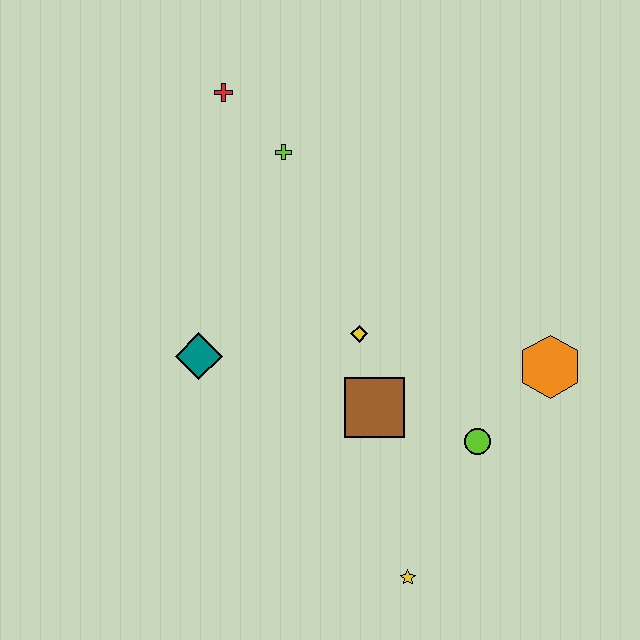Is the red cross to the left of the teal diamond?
No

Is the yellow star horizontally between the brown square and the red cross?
No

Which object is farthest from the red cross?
The yellow star is farthest from the red cross.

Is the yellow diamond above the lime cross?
No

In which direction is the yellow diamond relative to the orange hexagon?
The yellow diamond is to the left of the orange hexagon.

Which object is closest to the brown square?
The yellow diamond is closest to the brown square.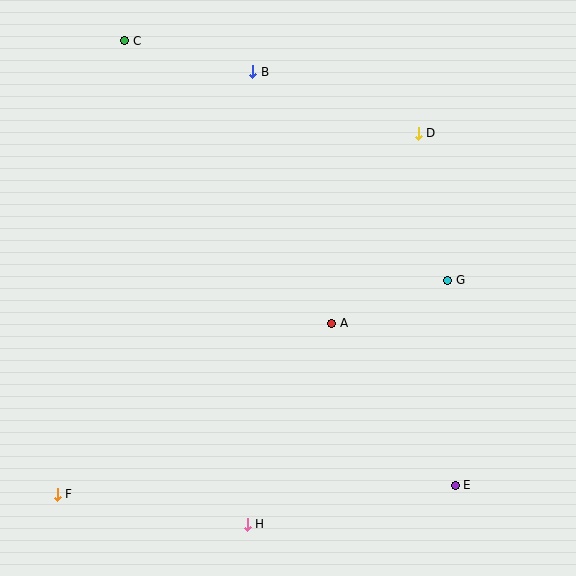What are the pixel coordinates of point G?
Point G is at (448, 280).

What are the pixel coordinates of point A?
Point A is at (332, 323).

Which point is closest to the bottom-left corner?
Point F is closest to the bottom-left corner.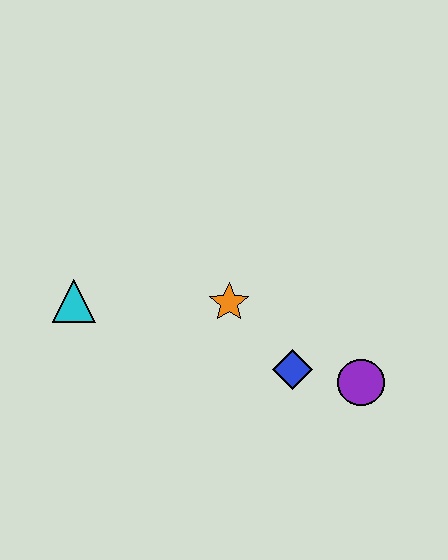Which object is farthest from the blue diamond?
The cyan triangle is farthest from the blue diamond.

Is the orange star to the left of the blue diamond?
Yes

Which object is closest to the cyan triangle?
The orange star is closest to the cyan triangle.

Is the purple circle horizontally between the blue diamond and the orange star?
No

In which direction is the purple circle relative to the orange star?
The purple circle is to the right of the orange star.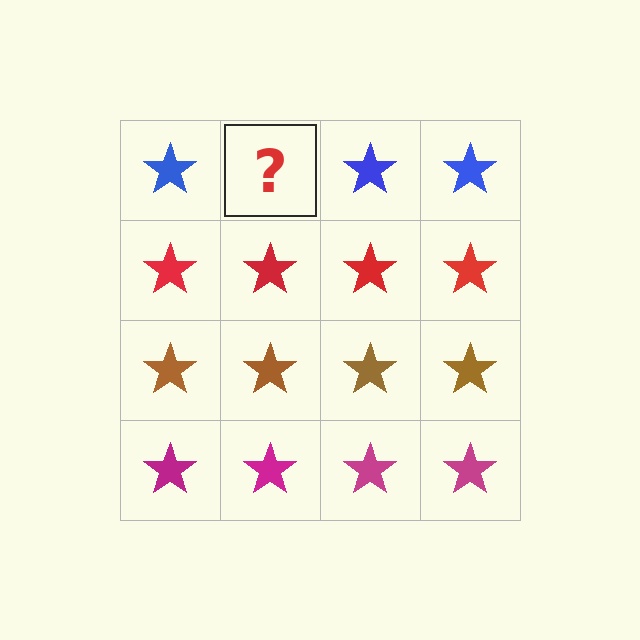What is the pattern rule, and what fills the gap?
The rule is that each row has a consistent color. The gap should be filled with a blue star.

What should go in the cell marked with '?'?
The missing cell should contain a blue star.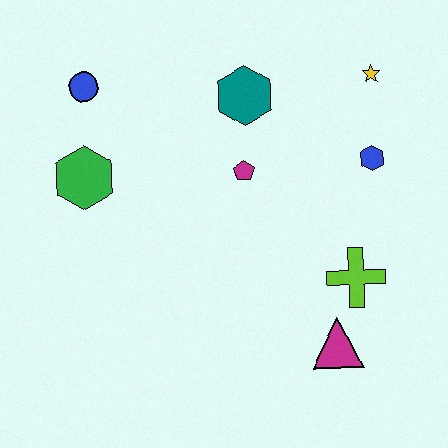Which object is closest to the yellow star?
The blue hexagon is closest to the yellow star.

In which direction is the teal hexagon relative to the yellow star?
The teal hexagon is to the left of the yellow star.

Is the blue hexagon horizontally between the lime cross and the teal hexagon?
No